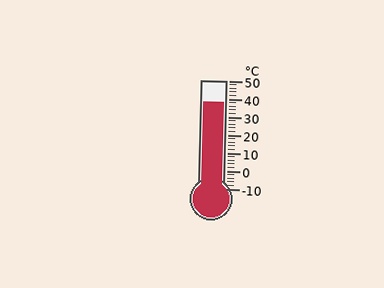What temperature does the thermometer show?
The thermometer shows approximately 38°C.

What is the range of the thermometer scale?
The thermometer scale ranges from -10°C to 50°C.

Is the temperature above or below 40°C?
The temperature is below 40°C.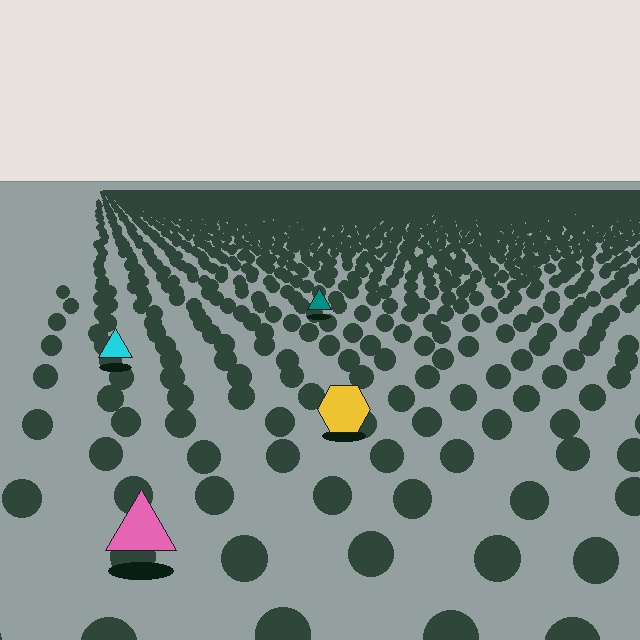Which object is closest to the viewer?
The pink triangle is closest. The texture marks near it are larger and more spread out.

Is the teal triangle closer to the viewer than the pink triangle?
No. The pink triangle is closer — you can tell from the texture gradient: the ground texture is coarser near it.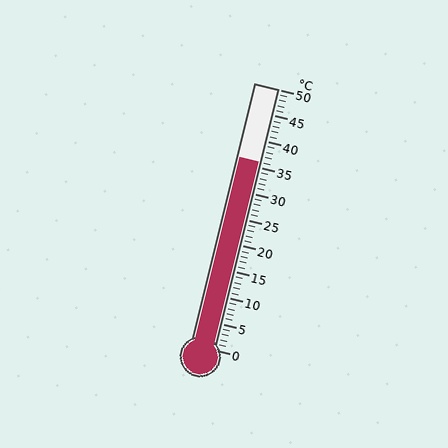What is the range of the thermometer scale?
The thermometer scale ranges from 0°C to 50°C.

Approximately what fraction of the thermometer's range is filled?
The thermometer is filled to approximately 70% of its range.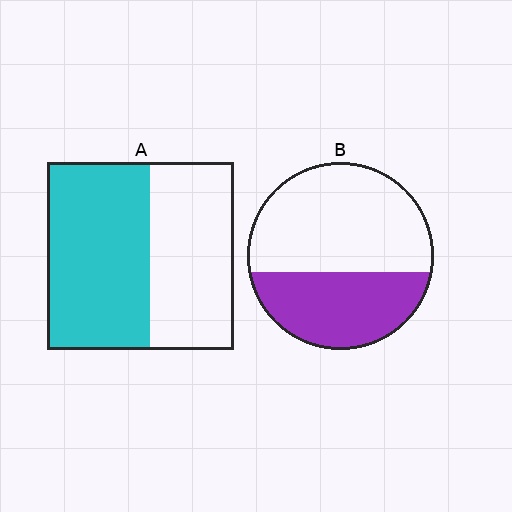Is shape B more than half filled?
No.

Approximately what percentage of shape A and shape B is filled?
A is approximately 55% and B is approximately 40%.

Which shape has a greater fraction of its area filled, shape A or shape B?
Shape A.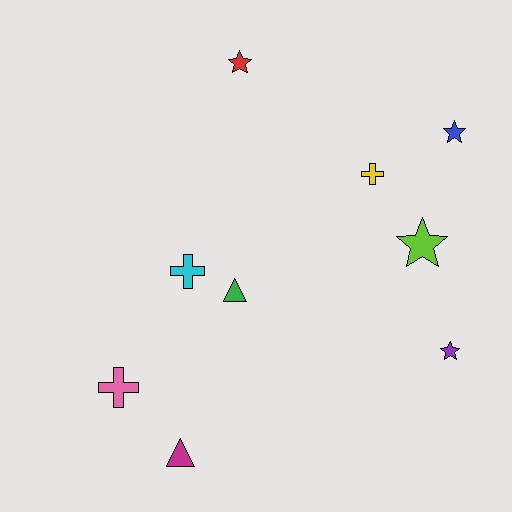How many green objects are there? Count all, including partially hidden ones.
There is 1 green object.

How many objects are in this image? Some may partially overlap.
There are 9 objects.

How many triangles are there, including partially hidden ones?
There are 2 triangles.